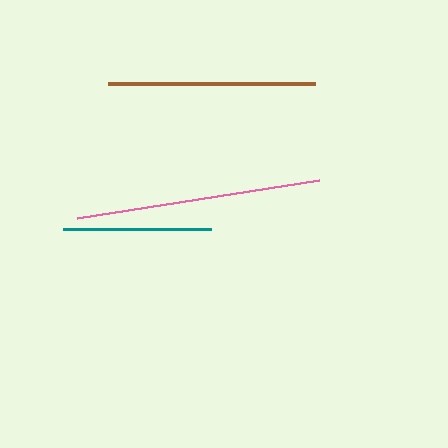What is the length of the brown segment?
The brown segment is approximately 206 pixels long.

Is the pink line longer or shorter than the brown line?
The pink line is longer than the brown line.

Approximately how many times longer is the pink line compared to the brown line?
The pink line is approximately 1.2 times the length of the brown line.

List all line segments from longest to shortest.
From longest to shortest: pink, brown, teal.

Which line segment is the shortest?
The teal line is the shortest at approximately 149 pixels.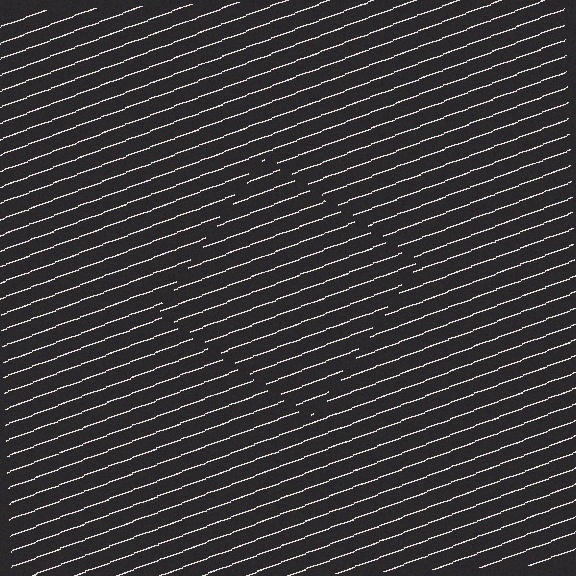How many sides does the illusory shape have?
4 sides — the line-ends trace a square.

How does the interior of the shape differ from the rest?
The interior of the shape contains the same grating, shifted by half a period — the contour is defined by the phase discontinuity where line-ends from the inner and outer gratings abut.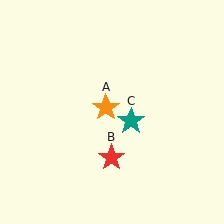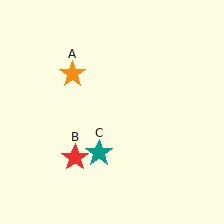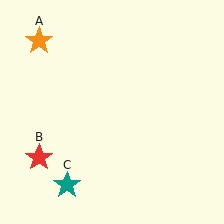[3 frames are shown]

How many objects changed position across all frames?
3 objects changed position: orange star (object A), red star (object B), teal star (object C).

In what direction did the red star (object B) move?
The red star (object B) moved left.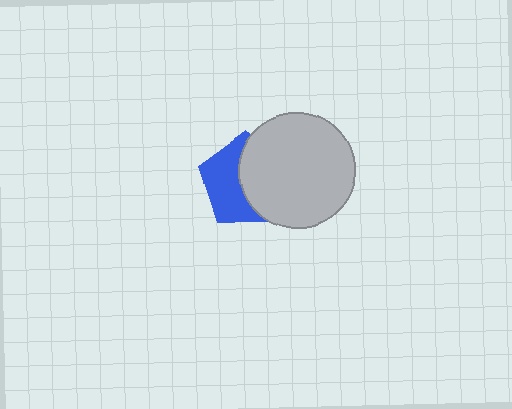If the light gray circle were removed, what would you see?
You would see the complete blue pentagon.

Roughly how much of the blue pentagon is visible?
About half of it is visible (roughly 48%).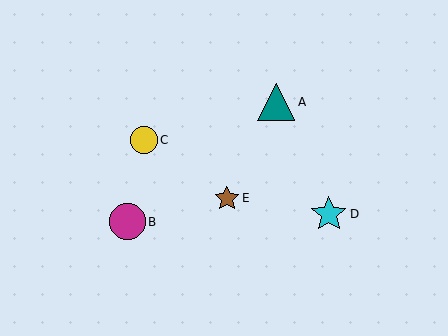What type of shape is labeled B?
Shape B is a magenta circle.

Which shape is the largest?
The teal triangle (labeled A) is the largest.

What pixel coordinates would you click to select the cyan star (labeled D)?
Click at (329, 214) to select the cyan star D.